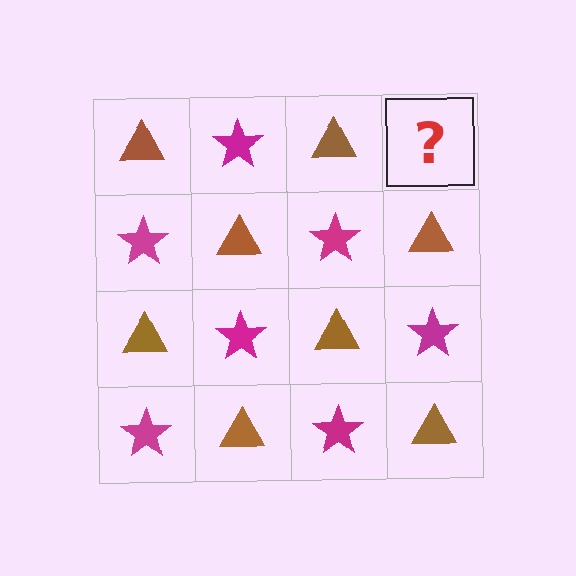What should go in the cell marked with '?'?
The missing cell should contain a magenta star.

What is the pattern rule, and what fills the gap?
The rule is that it alternates brown triangle and magenta star in a checkerboard pattern. The gap should be filled with a magenta star.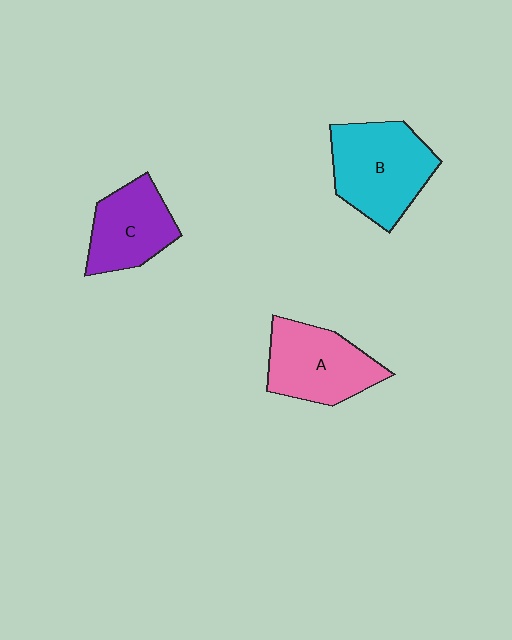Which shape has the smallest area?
Shape C (purple).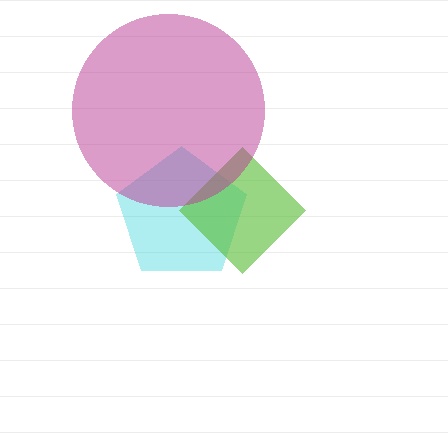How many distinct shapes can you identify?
There are 3 distinct shapes: a cyan pentagon, a lime diamond, a magenta circle.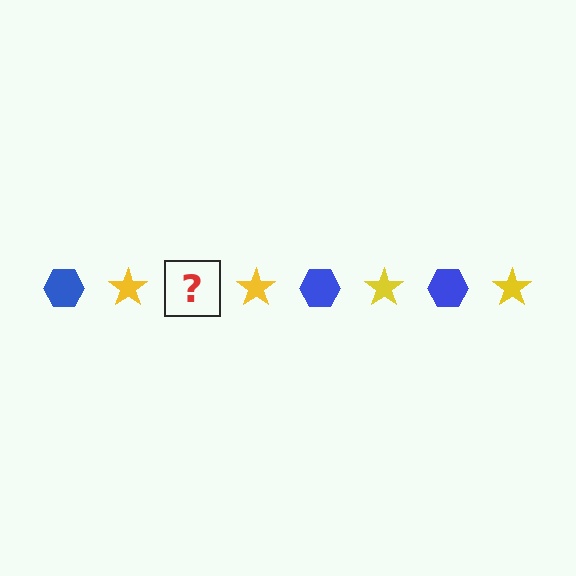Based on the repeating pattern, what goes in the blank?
The blank should be a blue hexagon.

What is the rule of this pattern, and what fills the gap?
The rule is that the pattern alternates between blue hexagon and yellow star. The gap should be filled with a blue hexagon.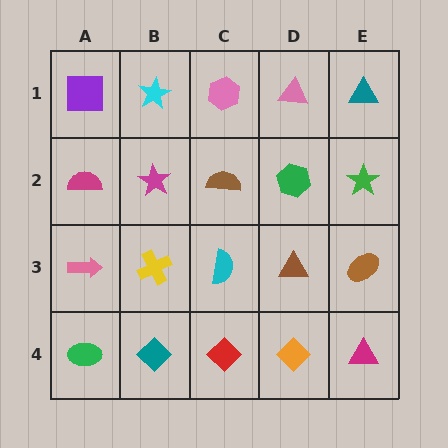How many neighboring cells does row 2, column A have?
3.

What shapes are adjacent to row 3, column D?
A green hexagon (row 2, column D), an orange diamond (row 4, column D), a cyan semicircle (row 3, column C), a brown ellipse (row 3, column E).